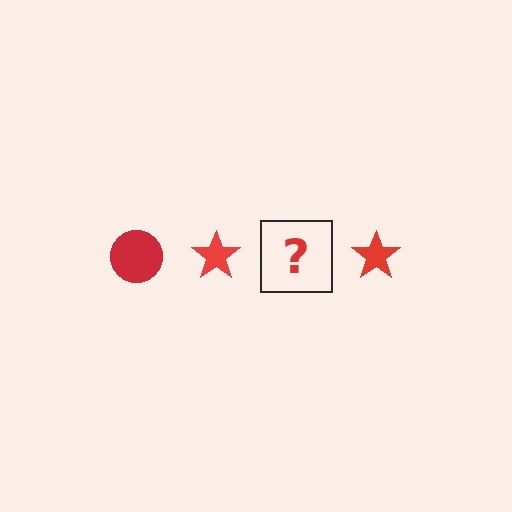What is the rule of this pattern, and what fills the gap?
The rule is that the pattern cycles through circle, star shapes in red. The gap should be filled with a red circle.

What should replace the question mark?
The question mark should be replaced with a red circle.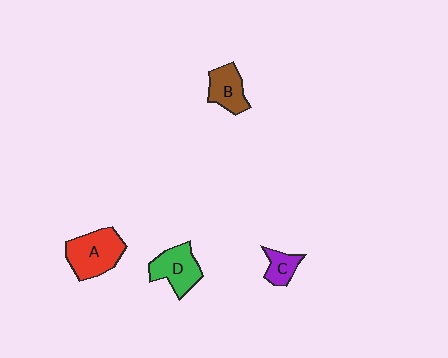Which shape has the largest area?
Shape A (red).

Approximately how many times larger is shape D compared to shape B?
Approximately 1.2 times.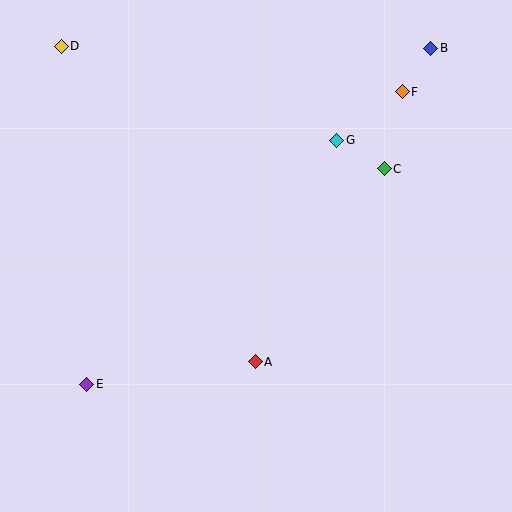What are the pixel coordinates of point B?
Point B is at (431, 48).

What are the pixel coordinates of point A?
Point A is at (255, 362).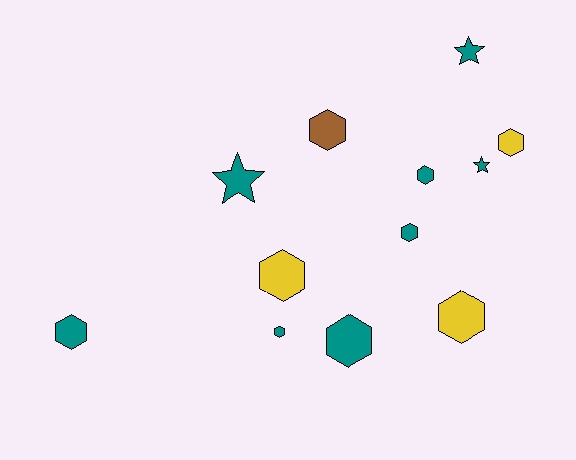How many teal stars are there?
There are 3 teal stars.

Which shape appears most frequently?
Hexagon, with 9 objects.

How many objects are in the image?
There are 12 objects.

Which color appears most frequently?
Teal, with 8 objects.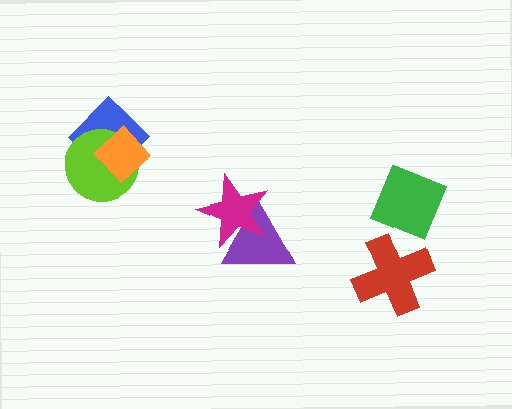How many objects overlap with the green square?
0 objects overlap with the green square.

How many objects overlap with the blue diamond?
2 objects overlap with the blue diamond.